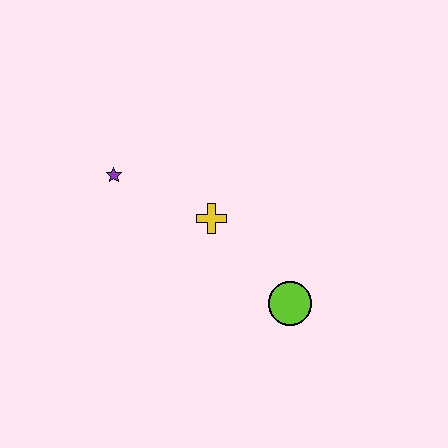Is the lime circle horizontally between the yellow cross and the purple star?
No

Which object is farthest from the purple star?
The lime circle is farthest from the purple star.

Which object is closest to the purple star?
The yellow cross is closest to the purple star.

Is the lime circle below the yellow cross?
Yes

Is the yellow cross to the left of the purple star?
No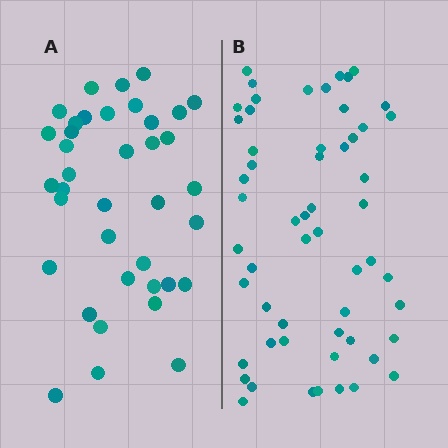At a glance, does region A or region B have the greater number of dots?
Region B (the right region) has more dots.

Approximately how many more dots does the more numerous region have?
Region B has approximately 20 more dots than region A.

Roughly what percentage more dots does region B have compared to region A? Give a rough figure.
About 45% more.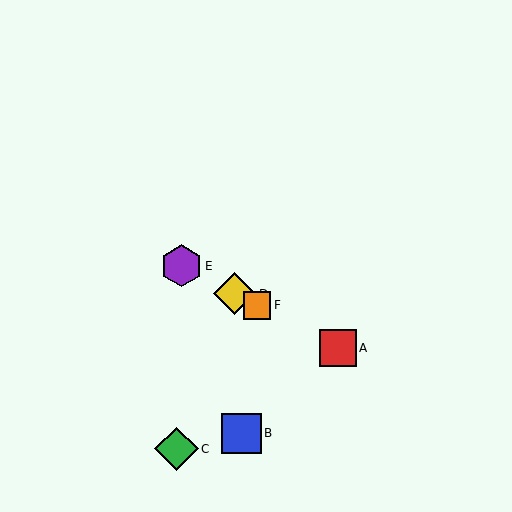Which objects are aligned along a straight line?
Objects A, D, E, F are aligned along a straight line.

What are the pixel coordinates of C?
Object C is at (176, 449).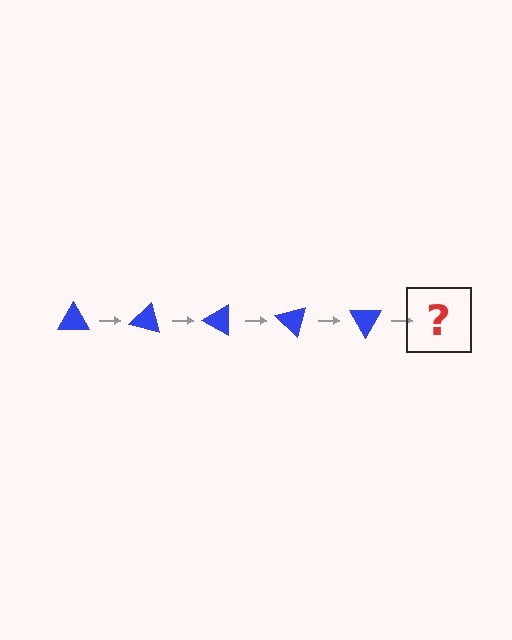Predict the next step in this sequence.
The next step is a blue triangle rotated 75 degrees.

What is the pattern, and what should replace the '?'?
The pattern is that the triangle rotates 15 degrees each step. The '?' should be a blue triangle rotated 75 degrees.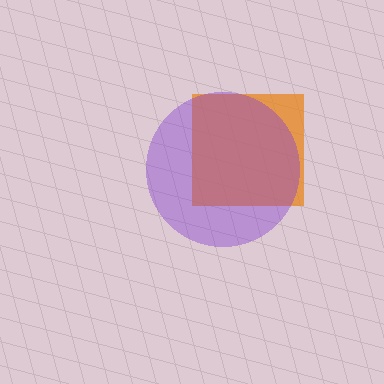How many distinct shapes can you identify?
There are 2 distinct shapes: an orange square, a purple circle.